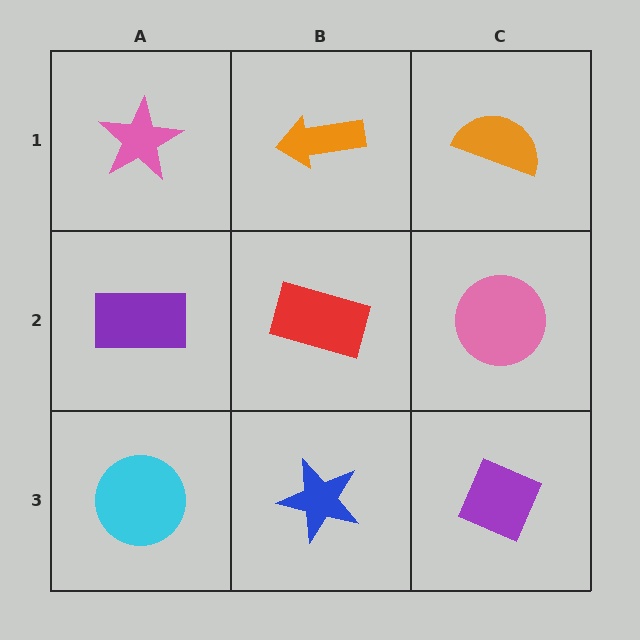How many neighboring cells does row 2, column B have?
4.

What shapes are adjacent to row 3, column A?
A purple rectangle (row 2, column A), a blue star (row 3, column B).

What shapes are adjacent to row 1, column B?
A red rectangle (row 2, column B), a pink star (row 1, column A), an orange semicircle (row 1, column C).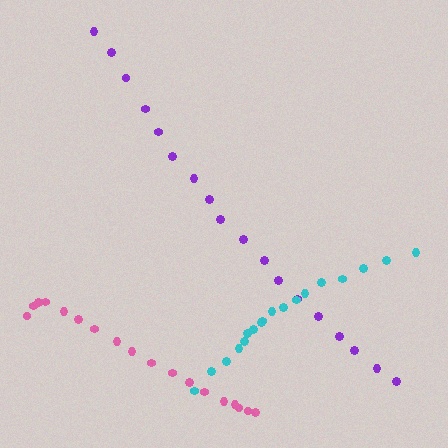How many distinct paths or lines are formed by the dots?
There are 3 distinct paths.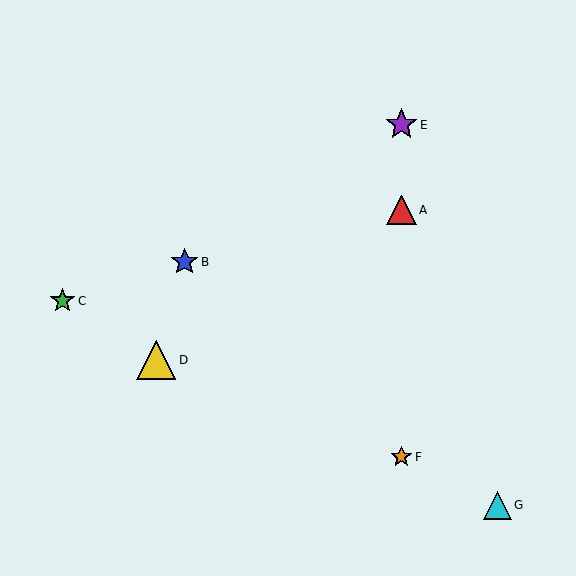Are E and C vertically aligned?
No, E is at x≈401 and C is at x≈63.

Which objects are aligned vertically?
Objects A, E, F are aligned vertically.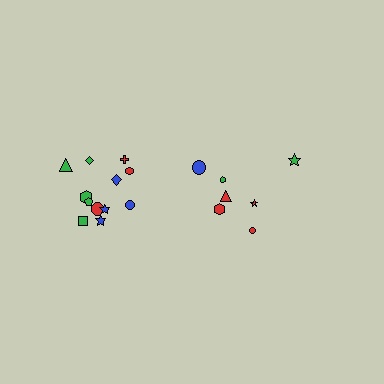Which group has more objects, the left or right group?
The left group.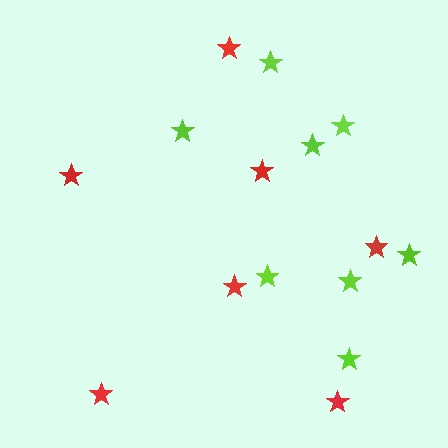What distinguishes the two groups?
There are 2 groups: one group of red stars (7) and one group of lime stars (8).